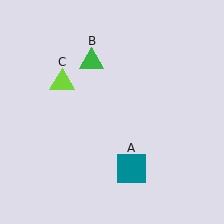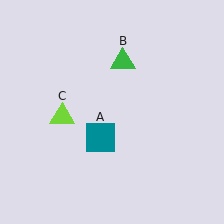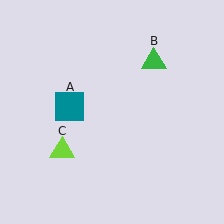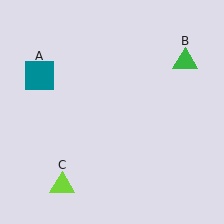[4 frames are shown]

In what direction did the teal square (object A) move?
The teal square (object A) moved up and to the left.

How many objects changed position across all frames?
3 objects changed position: teal square (object A), green triangle (object B), lime triangle (object C).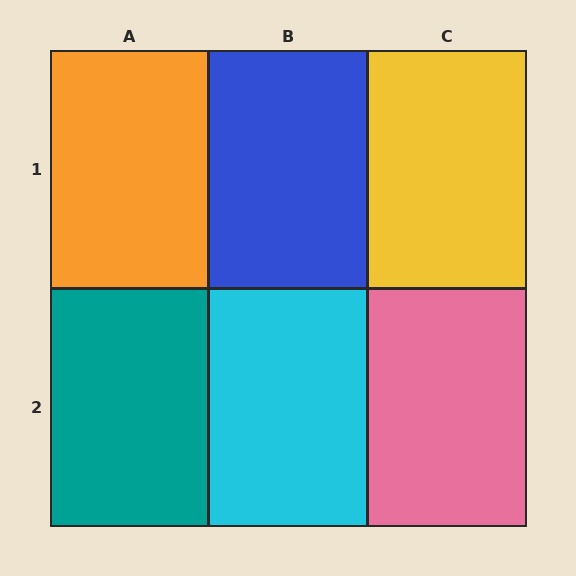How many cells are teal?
1 cell is teal.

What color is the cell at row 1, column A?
Orange.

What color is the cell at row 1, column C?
Yellow.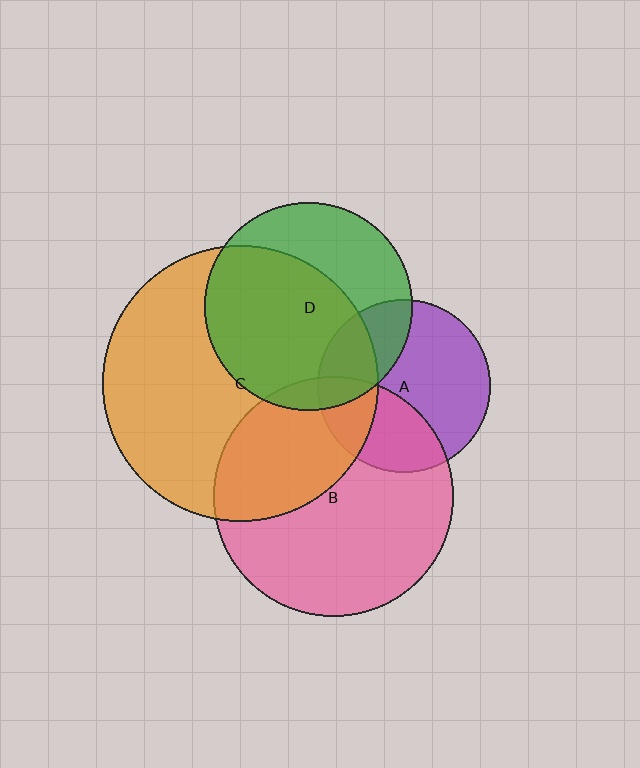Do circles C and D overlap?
Yes.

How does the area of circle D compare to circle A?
Approximately 1.4 times.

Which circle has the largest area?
Circle C (orange).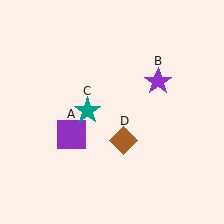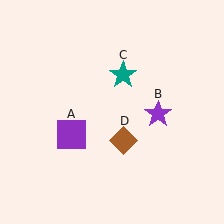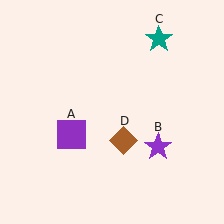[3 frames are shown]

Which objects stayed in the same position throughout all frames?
Purple square (object A) and brown diamond (object D) remained stationary.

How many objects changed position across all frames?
2 objects changed position: purple star (object B), teal star (object C).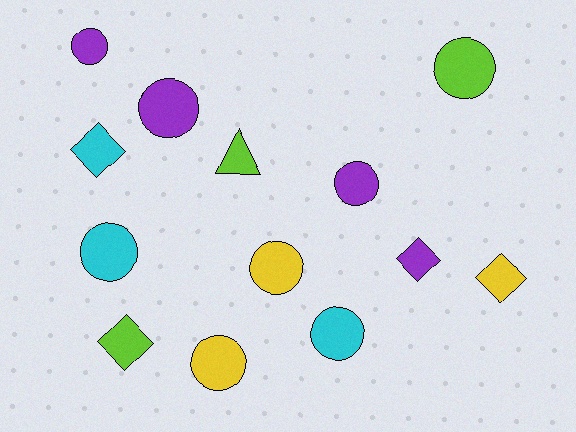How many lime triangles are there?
There is 1 lime triangle.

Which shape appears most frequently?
Circle, with 8 objects.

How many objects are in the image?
There are 13 objects.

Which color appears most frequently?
Purple, with 4 objects.